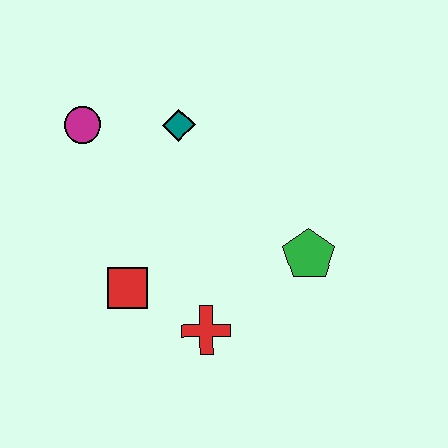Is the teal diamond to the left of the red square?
No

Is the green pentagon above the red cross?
Yes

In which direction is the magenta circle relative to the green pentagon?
The magenta circle is to the left of the green pentagon.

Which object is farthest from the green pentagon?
The magenta circle is farthest from the green pentagon.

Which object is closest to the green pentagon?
The red cross is closest to the green pentagon.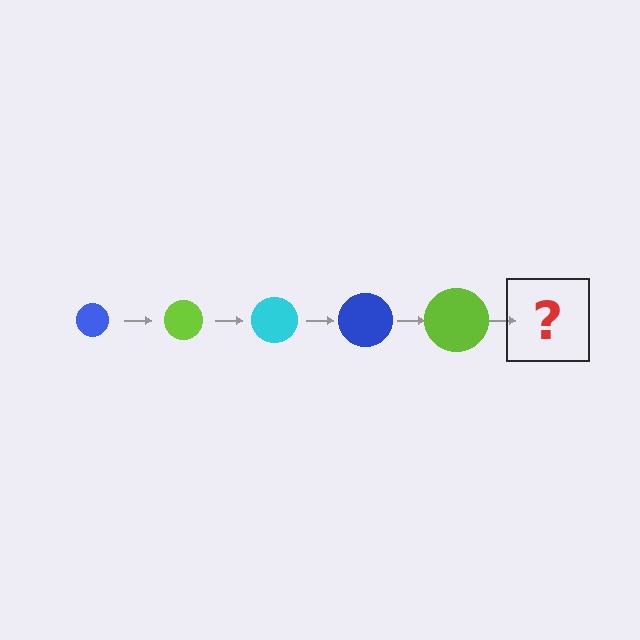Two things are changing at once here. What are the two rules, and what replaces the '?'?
The two rules are that the circle grows larger each step and the color cycles through blue, lime, and cyan. The '?' should be a cyan circle, larger than the previous one.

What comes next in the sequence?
The next element should be a cyan circle, larger than the previous one.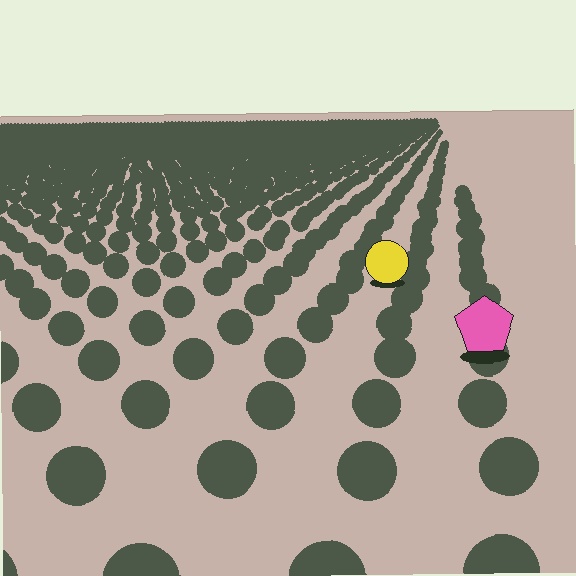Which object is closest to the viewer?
The pink pentagon is closest. The texture marks near it are larger and more spread out.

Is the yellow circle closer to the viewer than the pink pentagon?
No. The pink pentagon is closer — you can tell from the texture gradient: the ground texture is coarser near it.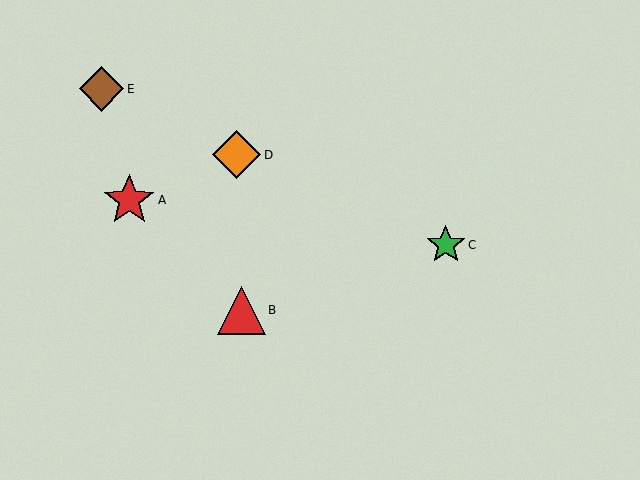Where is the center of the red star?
The center of the red star is at (129, 200).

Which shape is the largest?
The red star (labeled A) is the largest.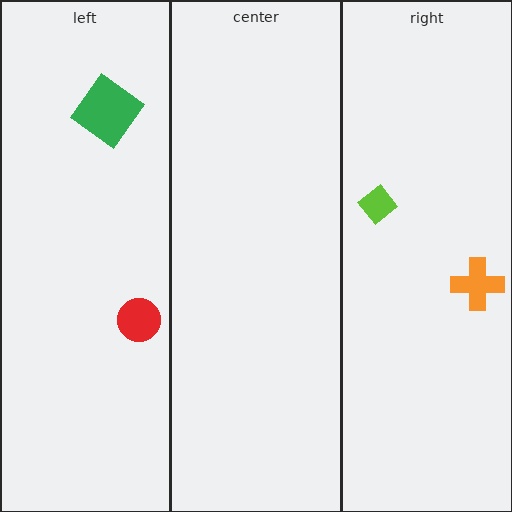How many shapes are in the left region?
2.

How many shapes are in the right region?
2.